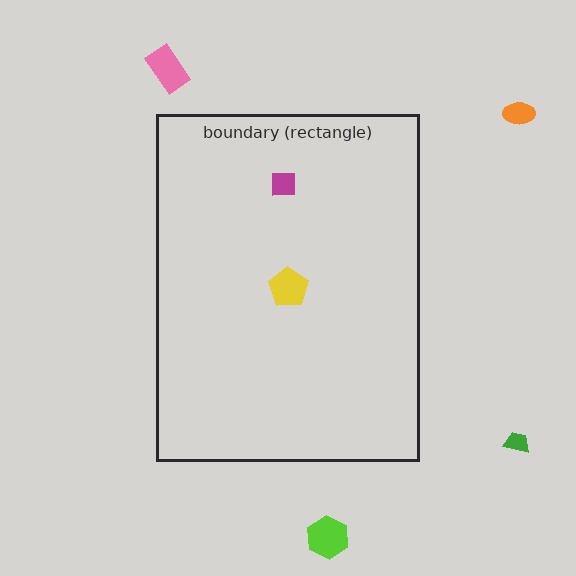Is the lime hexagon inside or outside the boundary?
Outside.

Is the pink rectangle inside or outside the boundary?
Outside.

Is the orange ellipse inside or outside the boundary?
Outside.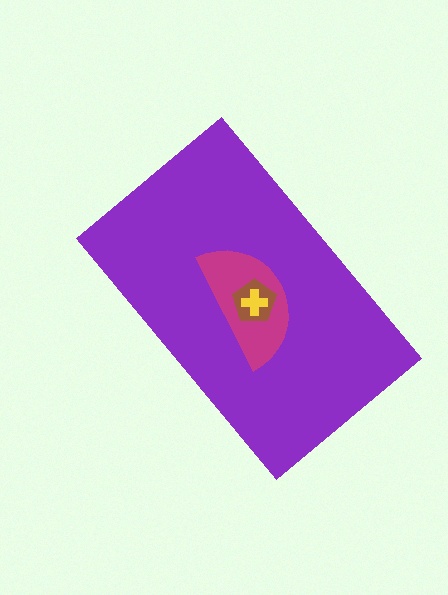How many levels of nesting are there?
4.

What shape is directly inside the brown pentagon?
The yellow cross.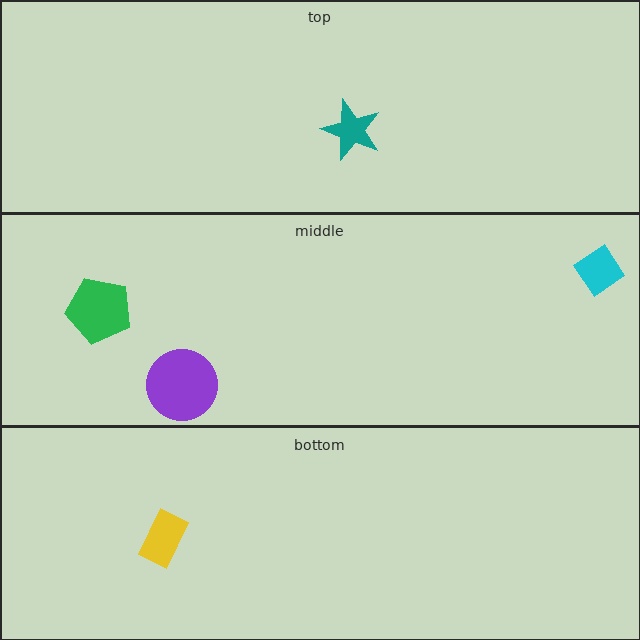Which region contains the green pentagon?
The middle region.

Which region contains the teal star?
The top region.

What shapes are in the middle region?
The purple circle, the green pentagon, the cyan diamond.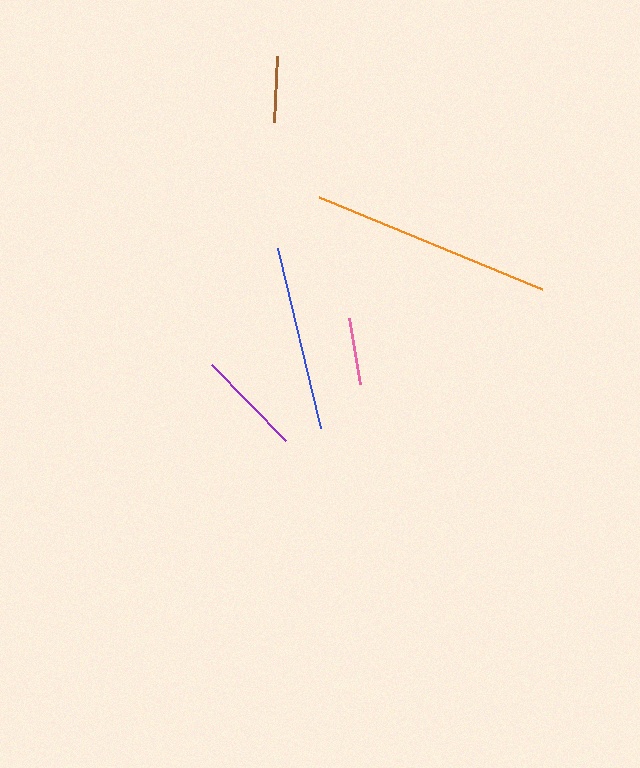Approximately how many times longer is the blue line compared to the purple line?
The blue line is approximately 1.7 times the length of the purple line.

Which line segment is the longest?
The orange line is the longest at approximately 242 pixels.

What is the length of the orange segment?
The orange segment is approximately 242 pixels long.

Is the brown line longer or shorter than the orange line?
The orange line is longer than the brown line.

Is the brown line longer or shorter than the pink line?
The pink line is longer than the brown line.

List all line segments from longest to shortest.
From longest to shortest: orange, blue, purple, pink, brown.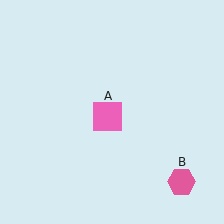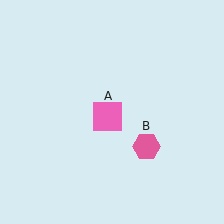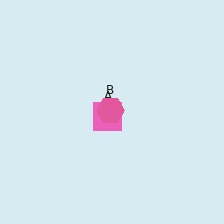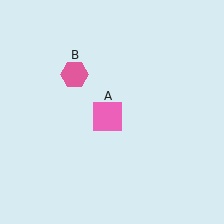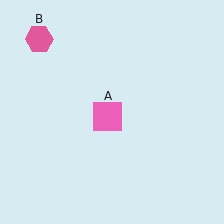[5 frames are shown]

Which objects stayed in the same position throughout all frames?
Pink square (object A) remained stationary.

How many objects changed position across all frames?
1 object changed position: pink hexagon (object B).